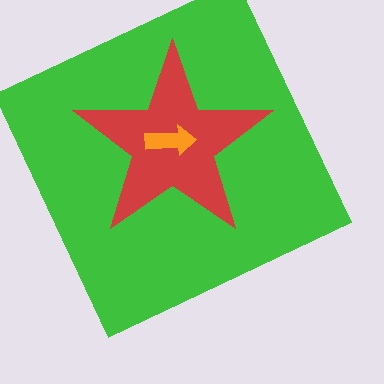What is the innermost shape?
The orange arrow.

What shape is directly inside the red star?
The orange arrow.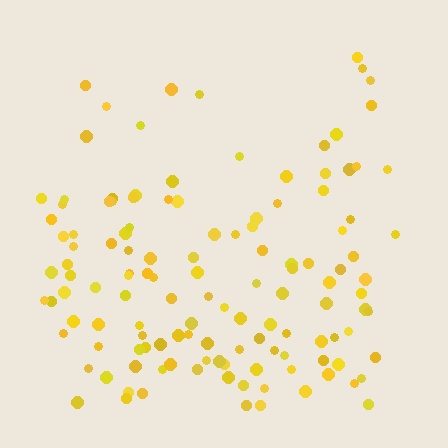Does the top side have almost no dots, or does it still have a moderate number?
Still a moderate number, just noticeably fewer than the bottom.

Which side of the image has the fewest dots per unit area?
The top.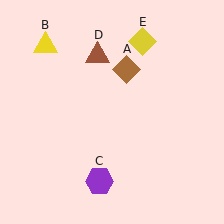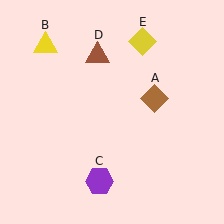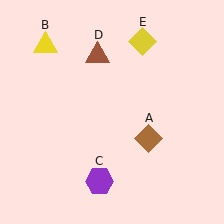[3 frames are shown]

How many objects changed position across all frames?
1 object changed position: brown diamond (object A).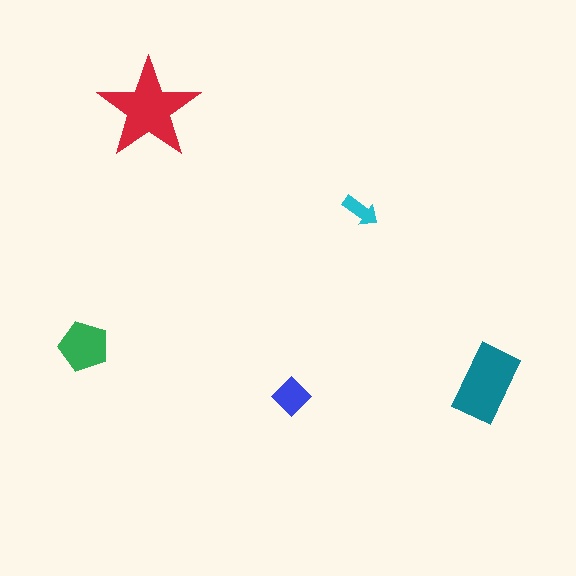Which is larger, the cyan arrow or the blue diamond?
The blue diamond.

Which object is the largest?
The red star.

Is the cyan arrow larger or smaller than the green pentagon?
Smaller.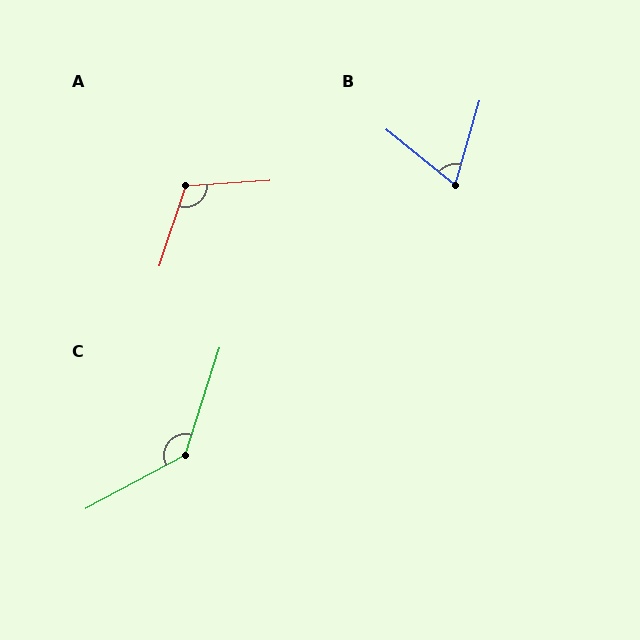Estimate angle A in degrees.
Approximately 112 degrees.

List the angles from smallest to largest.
B (68°), A (112°), C (136°).